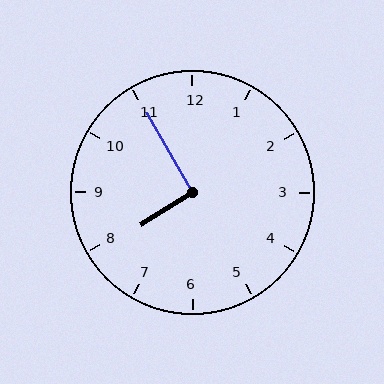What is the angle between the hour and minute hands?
Approximately 92 degrees.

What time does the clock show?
7:55.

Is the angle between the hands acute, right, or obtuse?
It is right.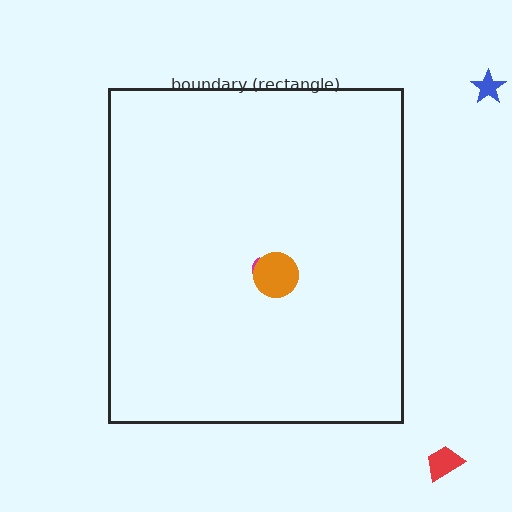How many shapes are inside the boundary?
2 inside, 2 outside.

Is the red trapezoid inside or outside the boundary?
Outside.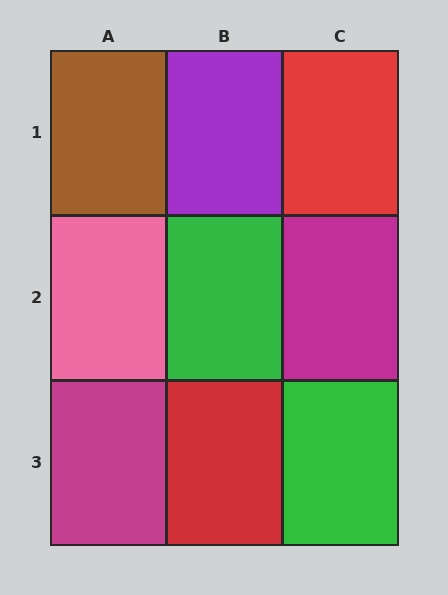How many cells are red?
2 cells are red.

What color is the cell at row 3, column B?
Red.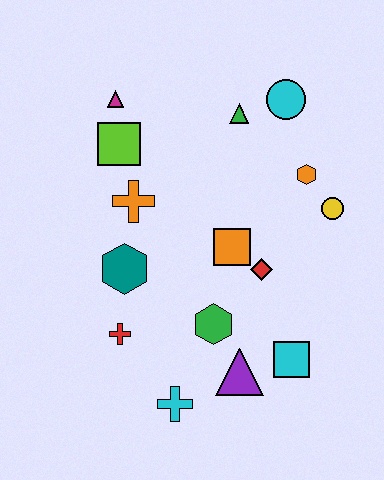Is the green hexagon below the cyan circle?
Yes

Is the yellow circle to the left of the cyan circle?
No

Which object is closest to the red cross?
The teal hexagon is closest to the red cross.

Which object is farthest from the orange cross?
The cyan square is farthest from the orange cross.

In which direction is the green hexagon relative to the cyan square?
The green hexagon is to the left of the cyan square.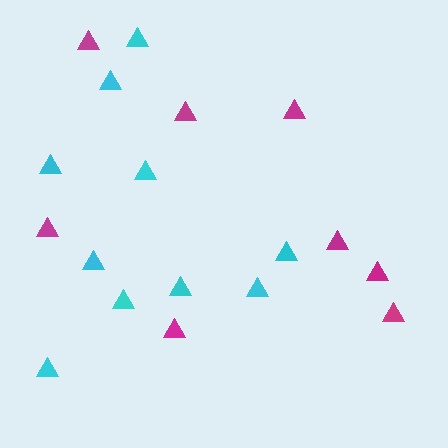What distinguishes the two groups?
There are 2 groups: one group of cyan triangles (10) and one group of magenta triangles (8).